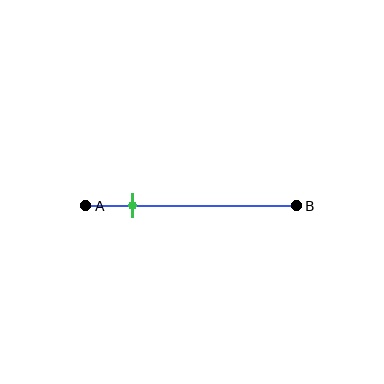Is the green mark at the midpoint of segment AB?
No, the mark is at about 25% from A, not at the 50% midpoint.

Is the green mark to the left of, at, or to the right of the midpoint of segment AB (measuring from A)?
The green mark is to the left of the midpoint of segment AB.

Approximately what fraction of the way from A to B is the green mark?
The green mark is approximately 25% of the way from A to B.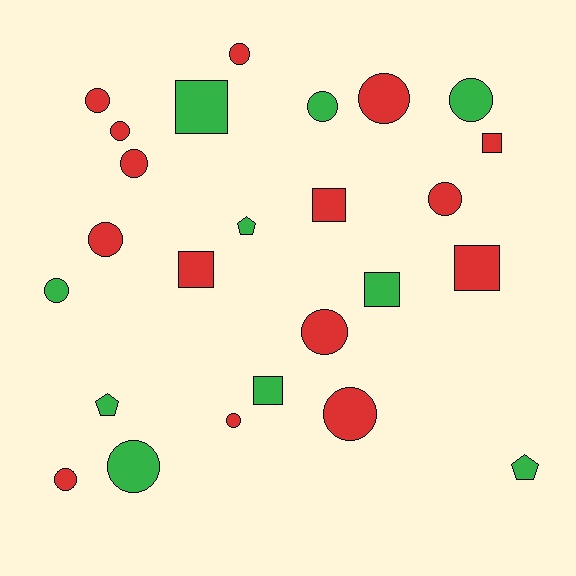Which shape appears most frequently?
Circle, with 15 objects.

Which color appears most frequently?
Red, with 15 objects.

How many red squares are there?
There are 4 red squares.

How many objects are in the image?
There are 25 objects.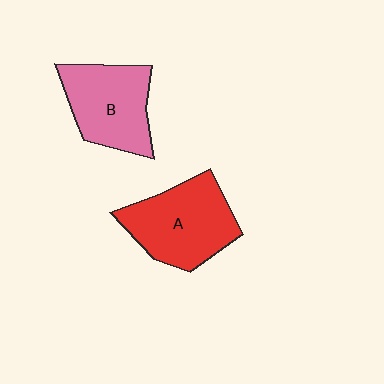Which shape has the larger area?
Shape A (red).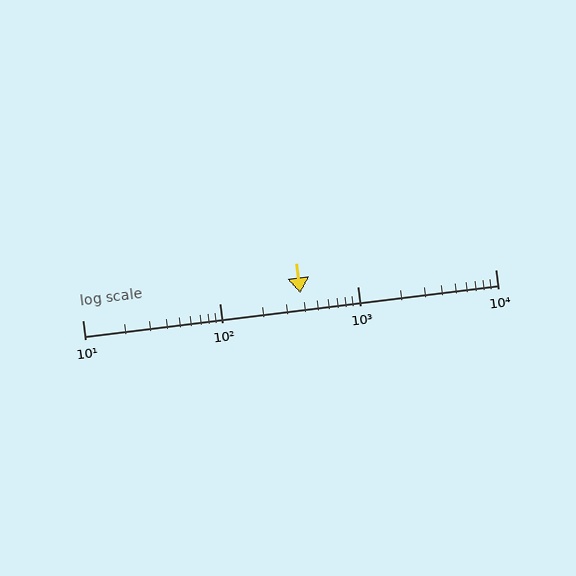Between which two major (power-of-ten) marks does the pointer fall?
The pointer is between 100 and 1000.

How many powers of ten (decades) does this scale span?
The scale spans 3 decades, from 10 to 10000.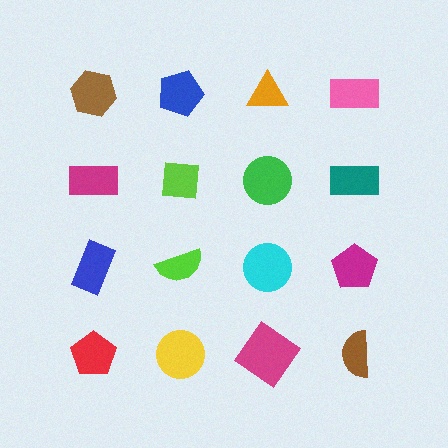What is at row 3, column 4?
A magenta pentagon.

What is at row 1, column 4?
A pink rectangle.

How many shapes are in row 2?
4 shapes.